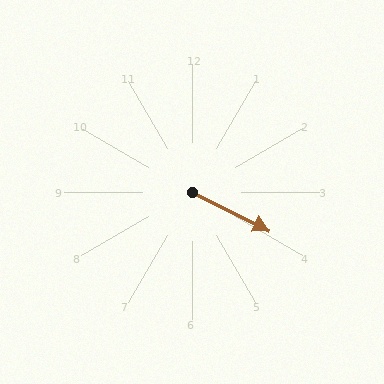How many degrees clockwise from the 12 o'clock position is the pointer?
Approximately 117 degrees.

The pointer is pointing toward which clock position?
Roughly 4 o'clock.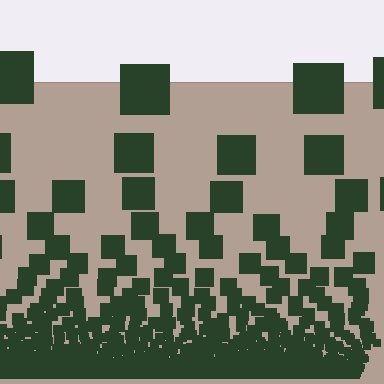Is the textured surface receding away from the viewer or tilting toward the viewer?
The surface appears to tilt toward the viewer. Texture elements get larger and sparser toward the top.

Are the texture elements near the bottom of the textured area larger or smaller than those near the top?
Smaller. The gradient is inverted — elements near the bottom are smaller and denser.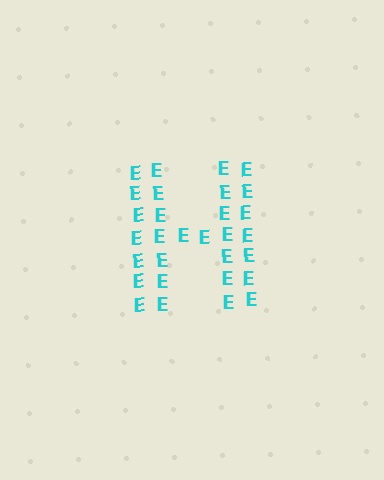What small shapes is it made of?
It is made of small letter E's.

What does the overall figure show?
The overall figure shows the letter H.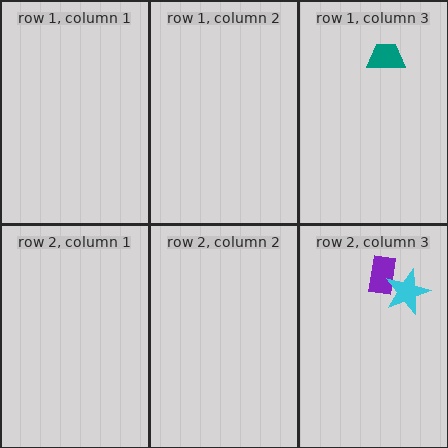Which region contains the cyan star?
The row 2, column 3 region.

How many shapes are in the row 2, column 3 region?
2.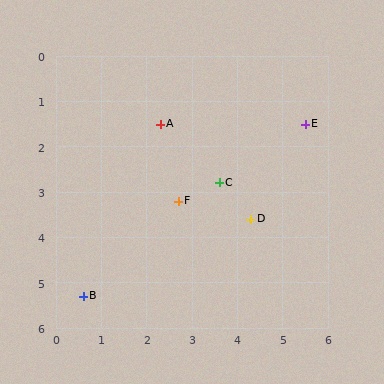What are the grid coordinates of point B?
Point B is at approximately (0.6, 5.3).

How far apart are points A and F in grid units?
Points A and F are about 1.7 grid units apart.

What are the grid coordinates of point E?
Point E is at approximately (5.5, 1.5).